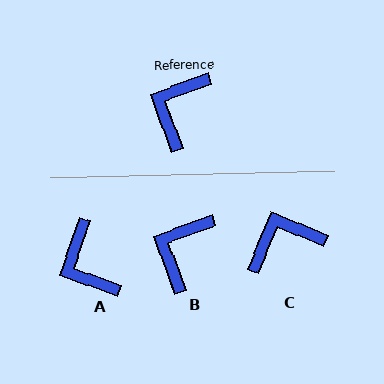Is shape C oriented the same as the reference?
No, it is off by about 43 degrees.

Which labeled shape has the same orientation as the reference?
B.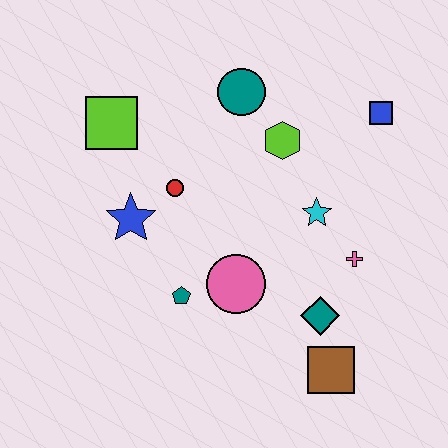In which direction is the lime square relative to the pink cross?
The lime square is to the left of the pink cross.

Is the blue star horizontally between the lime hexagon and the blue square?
No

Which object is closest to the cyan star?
The pink cross is closest to the cyan star.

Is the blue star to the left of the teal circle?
Yes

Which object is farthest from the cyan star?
The lime square is farthest from the cyan star.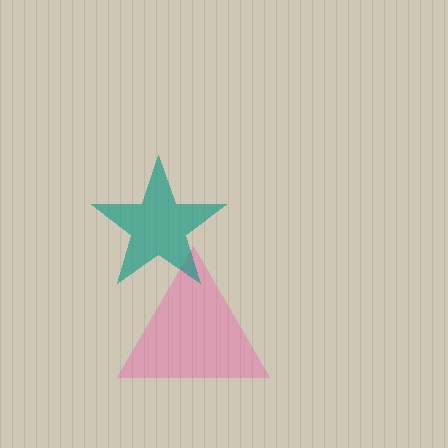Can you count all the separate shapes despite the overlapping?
Yes, there are 2 separate shapes.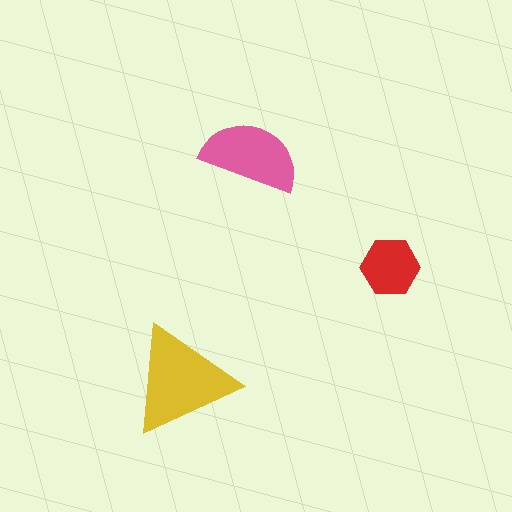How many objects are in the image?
There are 3 objects in the image.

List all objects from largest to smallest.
The yellow triangle, the pink semicircle, the red hexagon.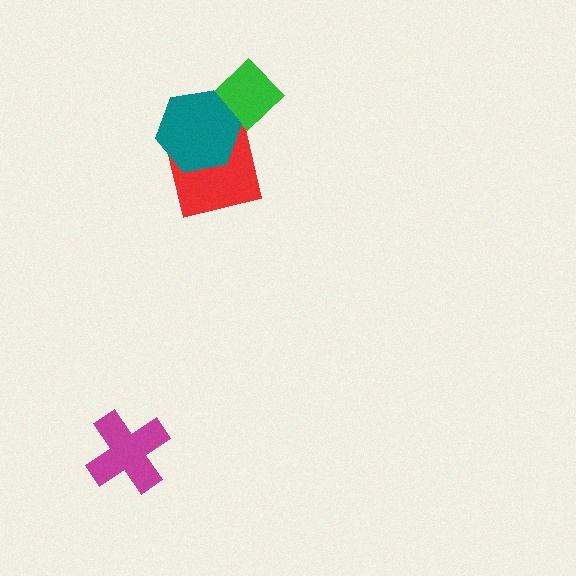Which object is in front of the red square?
The teal hexagon is in front of the red square.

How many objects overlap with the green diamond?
1 object overlaps with the green diamond.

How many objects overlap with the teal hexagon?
2 objects overlap with the teal hexagon.